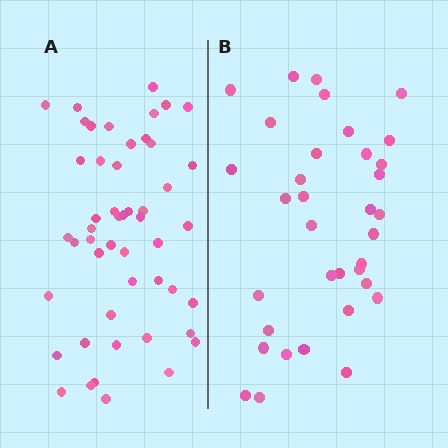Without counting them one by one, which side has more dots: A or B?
Region A (the left region) has more dots.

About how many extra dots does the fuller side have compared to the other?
Region A has approximately 15 more dots than region B.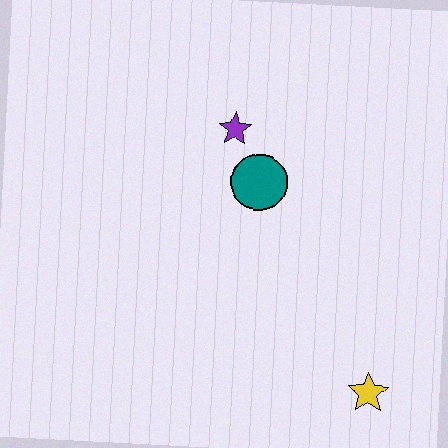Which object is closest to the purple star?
The teal circle is closest to the purple star.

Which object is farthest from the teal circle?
The yellow star is farthest from the teal circle.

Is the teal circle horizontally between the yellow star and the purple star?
Yes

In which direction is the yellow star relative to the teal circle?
The yellow star is below the teal circle.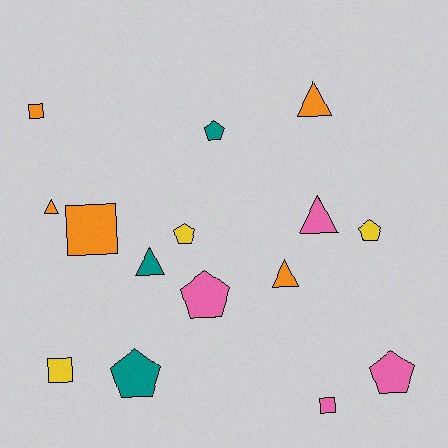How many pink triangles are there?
There is 1 pink triangle.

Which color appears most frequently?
Orange, with 5 objects.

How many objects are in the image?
There are 15 objects.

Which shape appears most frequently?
Pentagon, with 6 objects.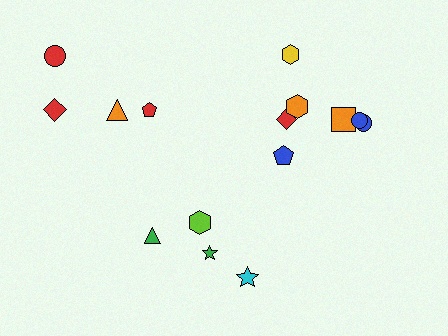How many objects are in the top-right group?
There are 7 objects.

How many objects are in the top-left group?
There are 4 objects.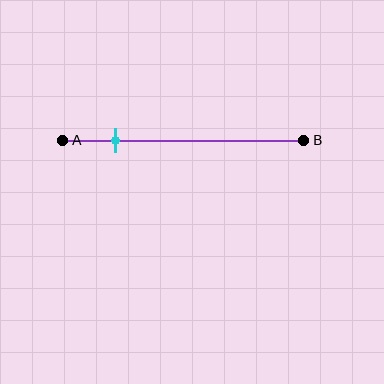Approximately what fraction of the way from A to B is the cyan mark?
The cyan mark is approximately 20% of the way from A to B.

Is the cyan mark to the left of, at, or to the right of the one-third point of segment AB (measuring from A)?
The cyan mark is to the left of the one-third point of segment AB.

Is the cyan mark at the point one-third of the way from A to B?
No, the mark is at about 20% from A, not at the 33% one-third point.